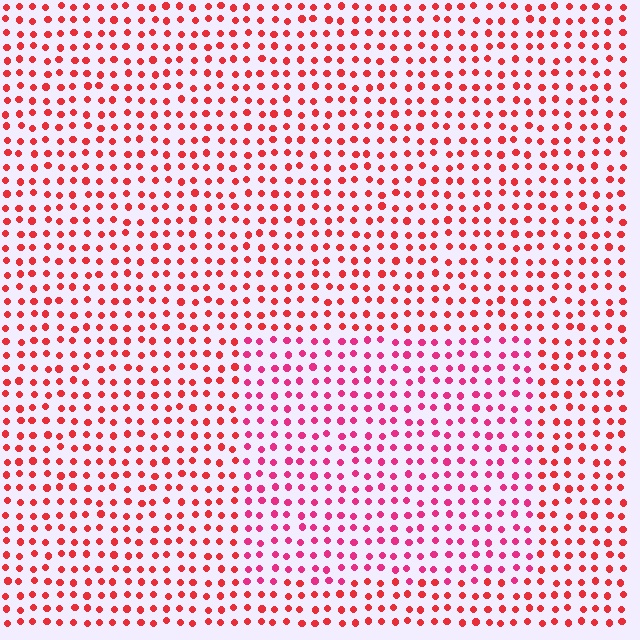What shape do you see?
I see a rectangle.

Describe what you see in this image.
The image is filled with small red elements in a uniform arrangement. A rectangle-shaped region is visible where the elements are tinted to a slightly different hue, forming a subtle color boundary.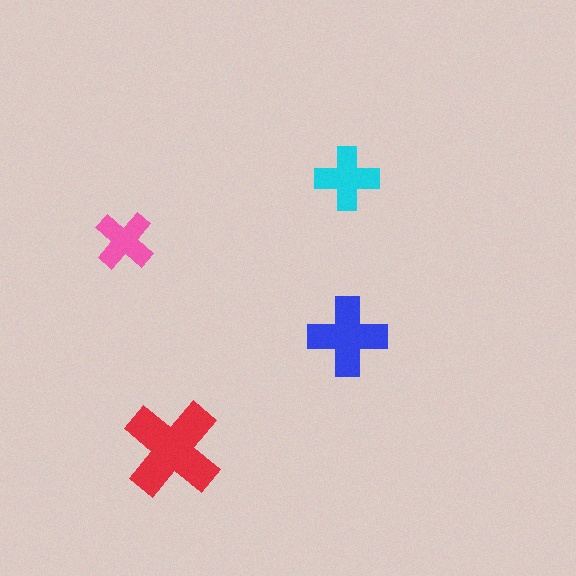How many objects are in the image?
There are 4 objects in the image.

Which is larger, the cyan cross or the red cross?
The red one.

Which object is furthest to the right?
The blue cross is rightmost.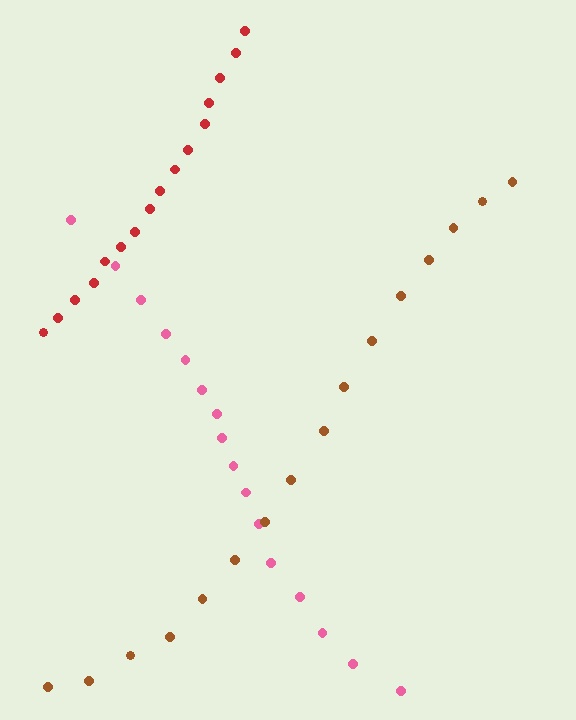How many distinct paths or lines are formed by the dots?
There are 3 distinct paths.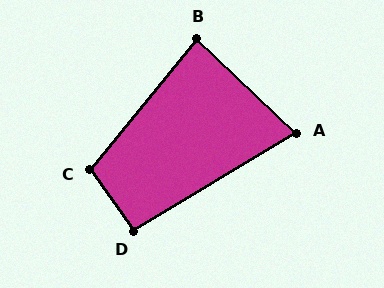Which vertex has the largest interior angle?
C, at approximately 106 degrees.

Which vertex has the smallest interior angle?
A, at approximately 74 degrees.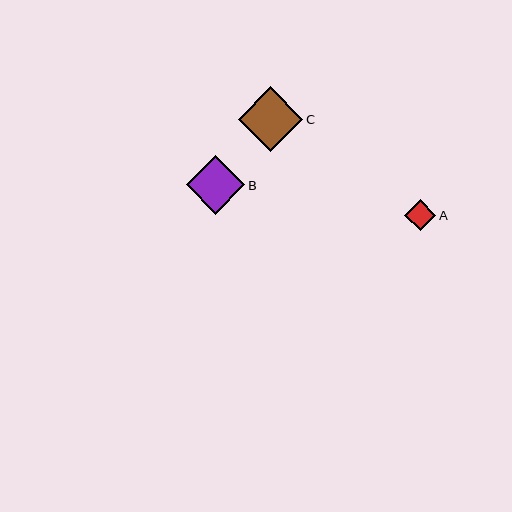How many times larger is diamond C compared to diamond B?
Diamond C is approximately 1.1 times the size of diamond B.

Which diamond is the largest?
Diamond C is the largest with a size of approximately 65 pixels.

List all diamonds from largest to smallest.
From largest to smallest: C, B, A.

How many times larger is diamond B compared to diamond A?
Diamond B is approximately 1.9 times the size of diamond A.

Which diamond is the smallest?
Diamond A is the smallest with a size of approximately 31 pixels.